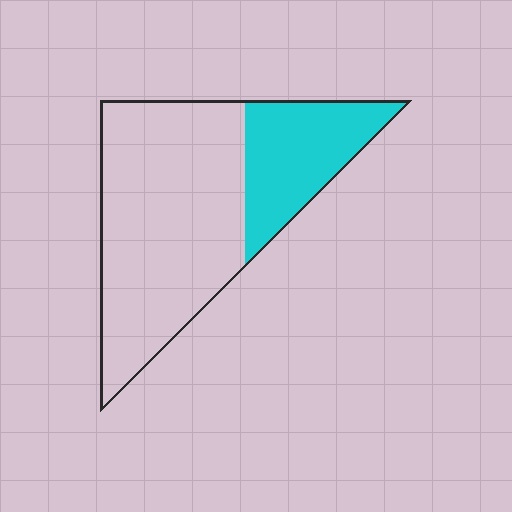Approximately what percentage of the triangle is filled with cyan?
Approximately 30%.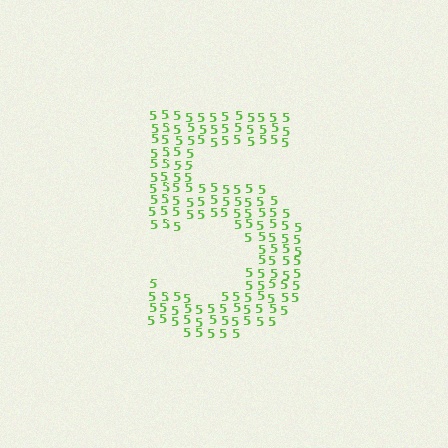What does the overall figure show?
The overall figure shows the digit 5.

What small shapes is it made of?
It is made of small digit 5's.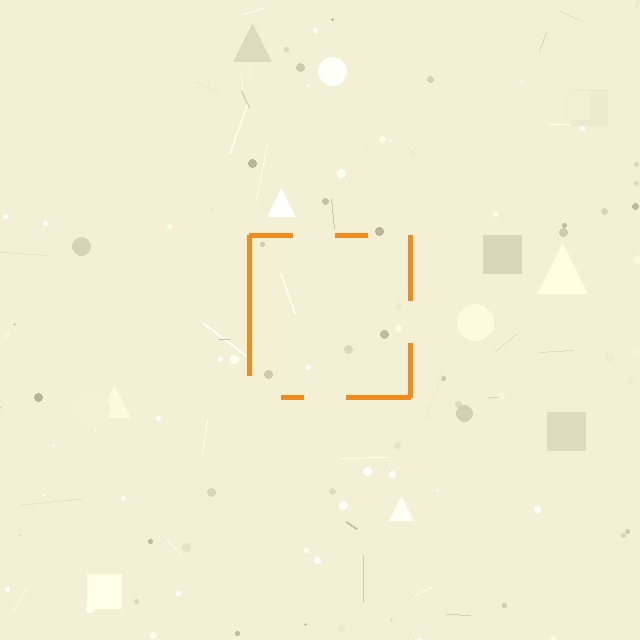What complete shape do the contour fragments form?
The contour fragments form a square.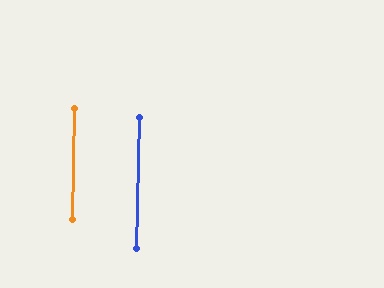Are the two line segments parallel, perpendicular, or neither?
Parallel — their directions differ by only 0.4°.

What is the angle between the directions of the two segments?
Approximately 0 degrees.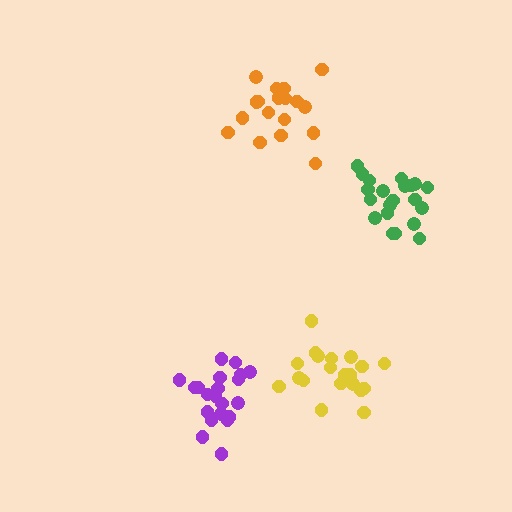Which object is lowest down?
The purple cluster is bottommost.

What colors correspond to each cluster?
The clusters are colored: green, yellow, orange, purple.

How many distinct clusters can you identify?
There are 4 distinct clusters.